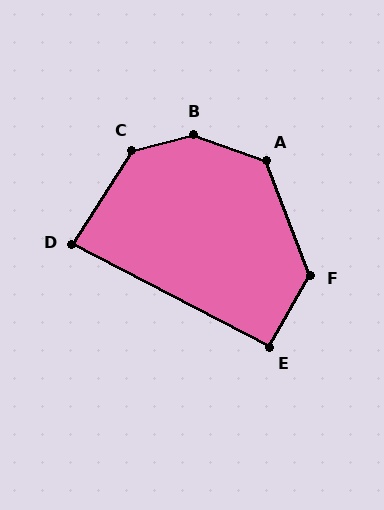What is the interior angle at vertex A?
Approximately 131 degrees (obtuse).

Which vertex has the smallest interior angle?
D, at approximately 85 degrees.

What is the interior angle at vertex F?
Approximately 129 degrees (obtuse).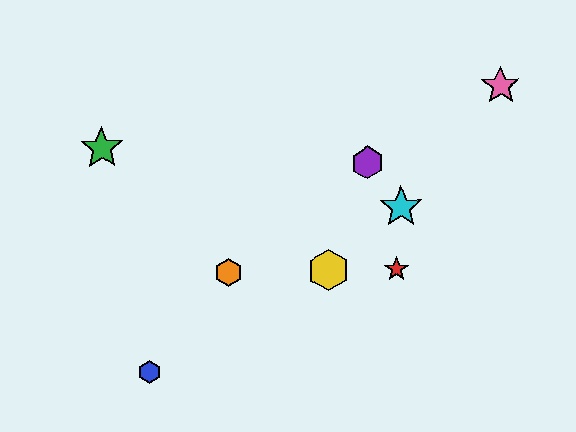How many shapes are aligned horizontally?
3 shapes (the red star, the yellow hexagon, the orange hexagon) are aligned horizontally.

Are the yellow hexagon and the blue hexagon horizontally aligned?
No, the yellow hexagon is at y≈270 and the blue hexagon is at y≈372.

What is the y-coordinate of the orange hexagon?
The orange hexagon is at y≈272.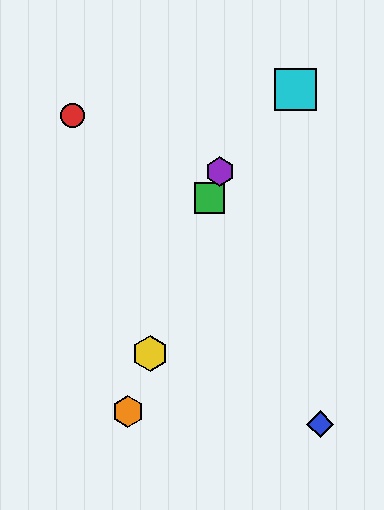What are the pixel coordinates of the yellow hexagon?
The yellow hexagon is at (150, 353).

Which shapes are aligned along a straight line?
The green square, the yellow hexagon, the purple hexagon, the orange hexagon are aligned along a straight line.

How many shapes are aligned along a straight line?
4 shapes (the green square, the yellow hexagon, the purple hexagon, the orange hexagon) are aligned along a straight line.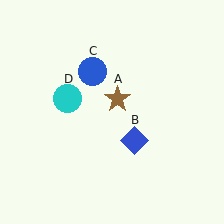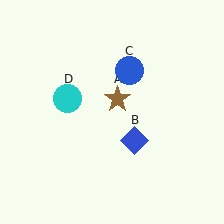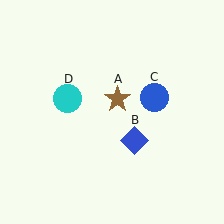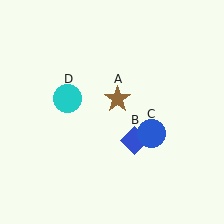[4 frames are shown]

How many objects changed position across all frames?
1 object changed position: blue circle (object C).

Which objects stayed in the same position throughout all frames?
Brown star (object A) and blue diamond (object B) and cyan circle (object D) remained stationary.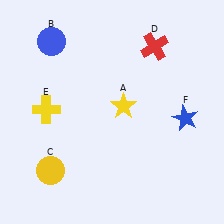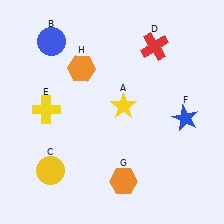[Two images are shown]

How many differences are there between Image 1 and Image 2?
There are 2 differences between the two images.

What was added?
An orange hexagon (G), an orange hexagon (H) were added in Image 2.